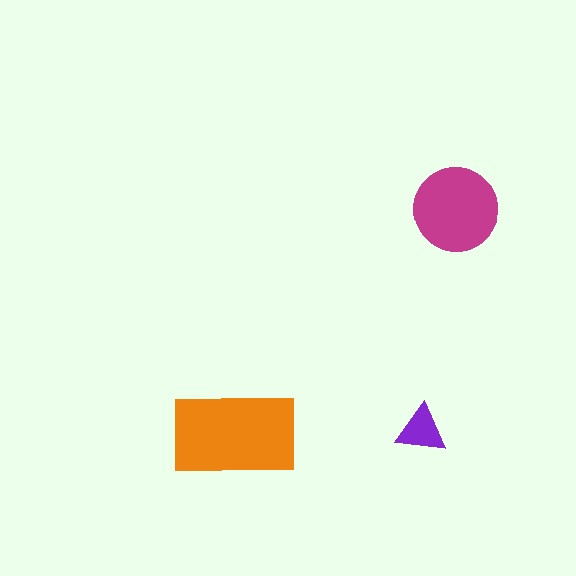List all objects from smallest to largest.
The purple triangle, the magenta circle, the orange rectangle.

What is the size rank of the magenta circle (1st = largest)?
2nd.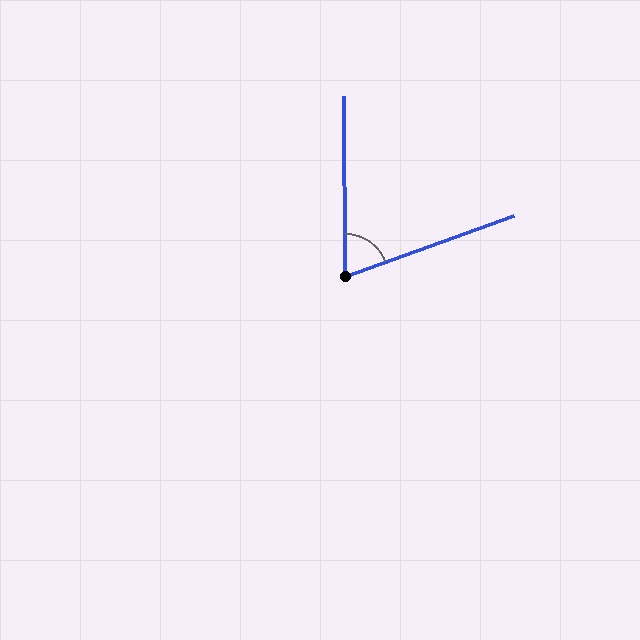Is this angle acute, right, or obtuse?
It is acute.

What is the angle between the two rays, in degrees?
Approximately 70 degrees.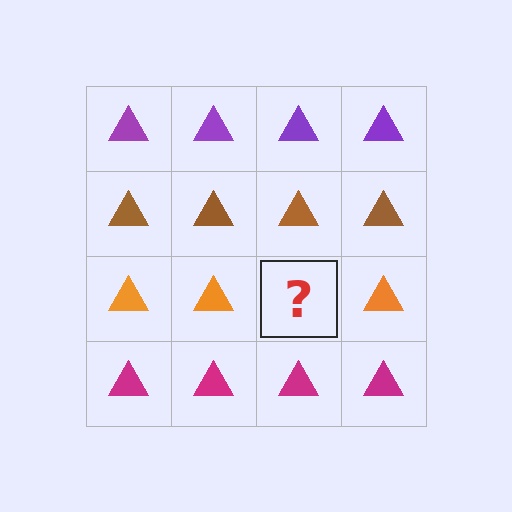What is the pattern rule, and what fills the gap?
The rule is that each row has a consistent color. The gap should be filled with an orange triangle.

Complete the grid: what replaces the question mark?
The question mark should be replaced with an orange triangle.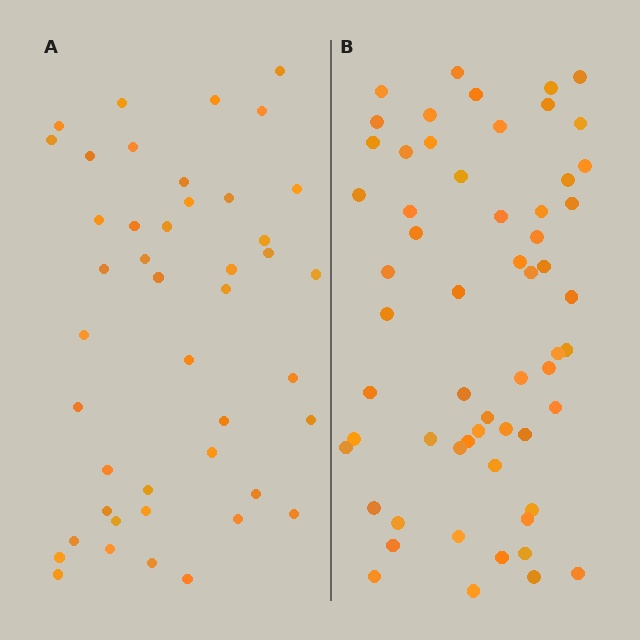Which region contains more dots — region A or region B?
Region B (the right region) has more dots.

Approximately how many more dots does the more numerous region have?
Region B has approximately 15 more dots than region A.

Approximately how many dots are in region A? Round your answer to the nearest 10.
About 40 dots. (The exact count is 44, which rounds to 40.)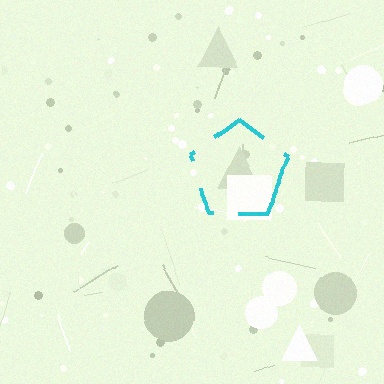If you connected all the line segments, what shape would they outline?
They would outline a pentagon.